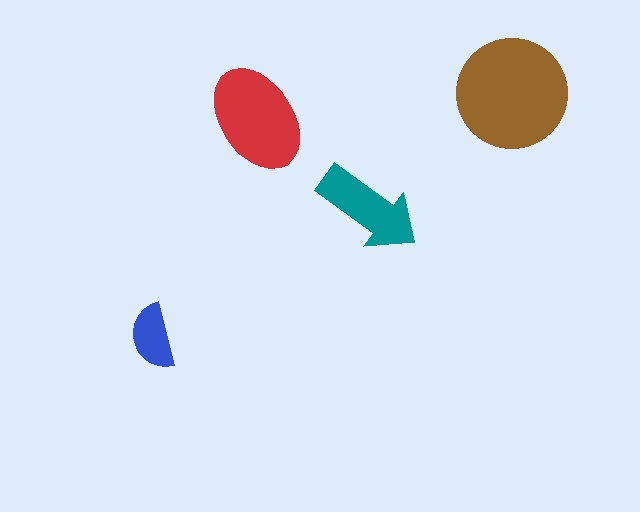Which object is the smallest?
The blue semicircle.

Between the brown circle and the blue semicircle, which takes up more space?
The brown circle.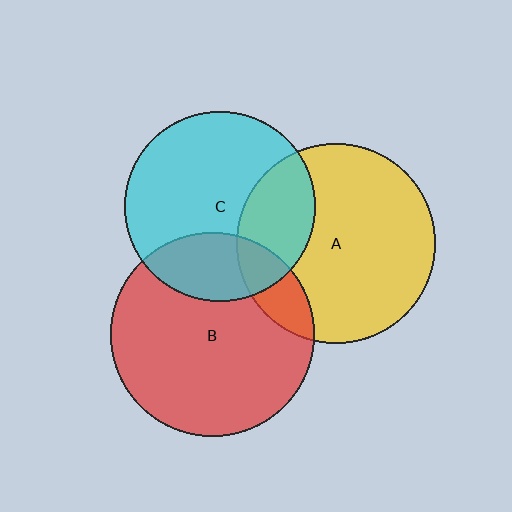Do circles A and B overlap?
Yes.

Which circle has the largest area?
Circle B (red).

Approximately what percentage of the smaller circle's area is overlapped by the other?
Approximately 15%.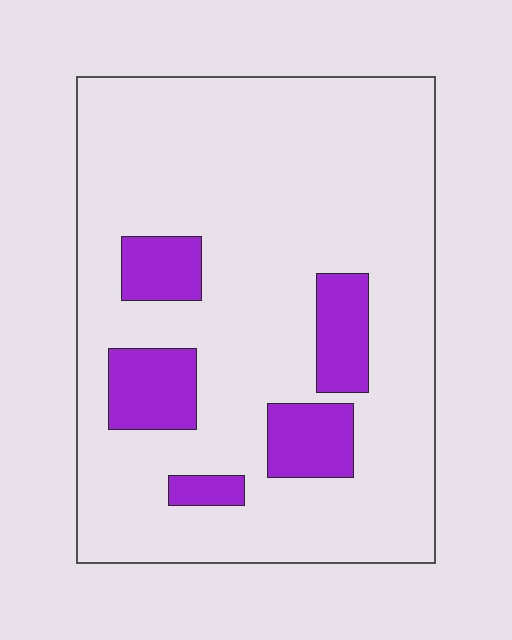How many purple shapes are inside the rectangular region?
5.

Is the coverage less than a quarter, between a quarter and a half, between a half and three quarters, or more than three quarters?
Less than a quarter.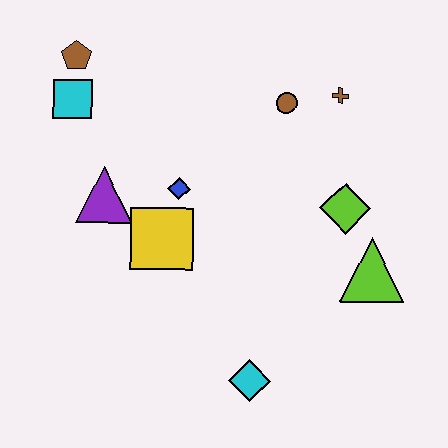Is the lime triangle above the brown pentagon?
No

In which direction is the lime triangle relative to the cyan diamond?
The lime triangle is to the right of the cyan diamond.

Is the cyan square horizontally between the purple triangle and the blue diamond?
No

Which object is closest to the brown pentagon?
The cyan square is closest to the brown pentagon.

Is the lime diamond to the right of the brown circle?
Yes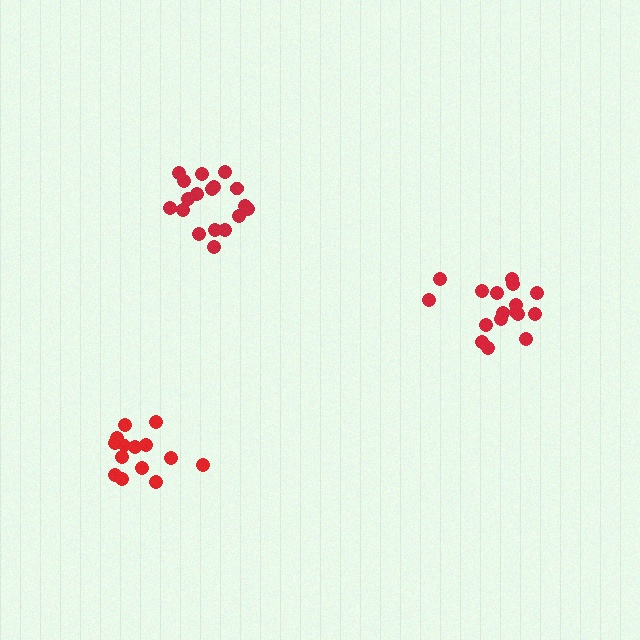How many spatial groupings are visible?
There are 3 spatial groupings.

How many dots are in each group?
Group 1: 18 dots, Group 2: 17 dots, Group 3: 14 dots (49 total).